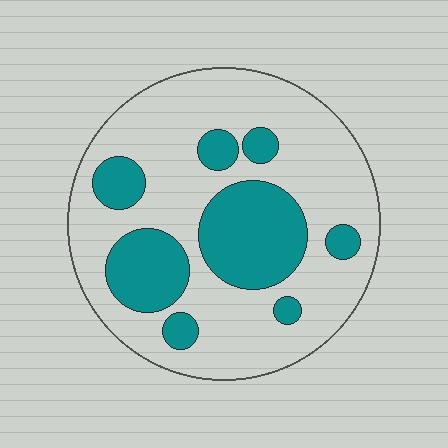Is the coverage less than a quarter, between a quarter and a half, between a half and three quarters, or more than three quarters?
Between a quarter and a half.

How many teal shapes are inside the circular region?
8.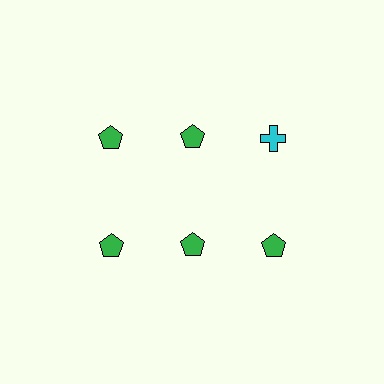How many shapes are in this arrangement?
There are 6 shapes arranged in a grid pattern.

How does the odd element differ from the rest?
It differs in both color (cyan instead of green) and shape (cross instead of pentagon).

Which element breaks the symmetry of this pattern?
The cyan cross in the top row, center column breaks the symmetry. All other shapes are green pentagons.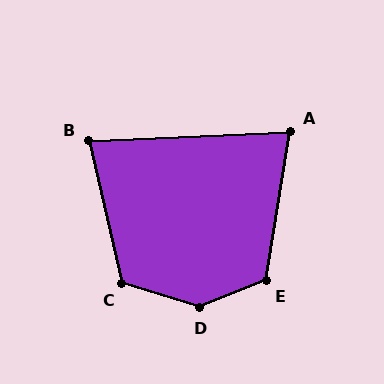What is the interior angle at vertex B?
Approximately 80 degrees (acute).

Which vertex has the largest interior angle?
D, at approximately 141 degrees.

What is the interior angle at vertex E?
Approximately 121 degrees (obtuse).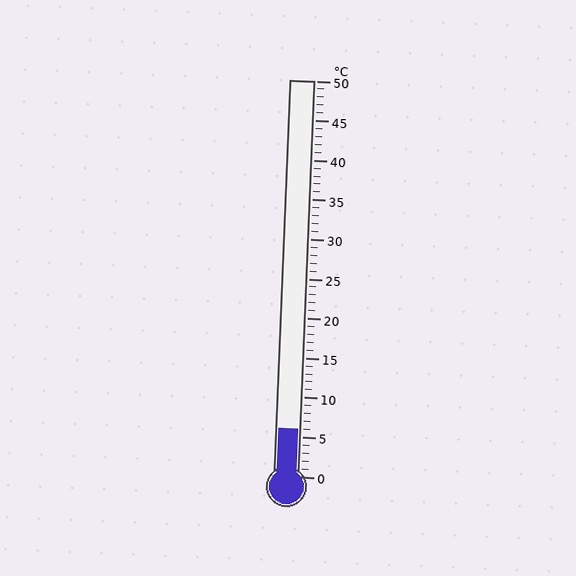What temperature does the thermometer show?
The thermometer shows approximately 6°C.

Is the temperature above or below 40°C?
The temperature is below 40°C.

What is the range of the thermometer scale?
The thermometer scale ranges from 0°C to 50°C.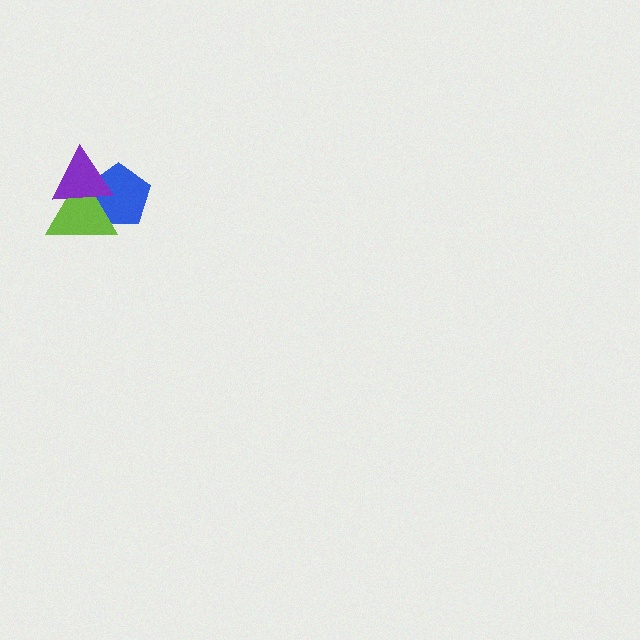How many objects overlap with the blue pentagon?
2 objects overlap with the blue pentagon.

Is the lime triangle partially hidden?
Yes, it is partially covered by another shape.